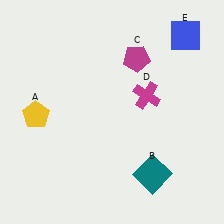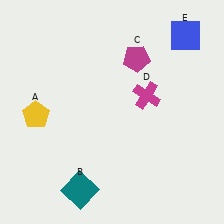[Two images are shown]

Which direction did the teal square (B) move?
The teal square (B) moved left.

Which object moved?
The teal square (B) moved left.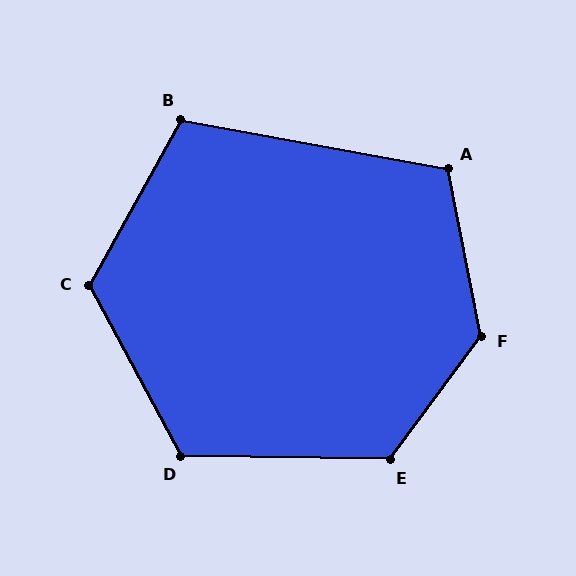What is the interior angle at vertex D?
Approximately 119 degrees (obtuse).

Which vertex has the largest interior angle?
F, at approximately 132 degrees.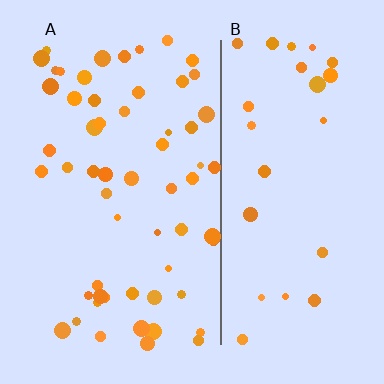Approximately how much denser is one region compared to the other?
Approximately 2.1× — region A over region B.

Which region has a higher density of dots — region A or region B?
A (the left).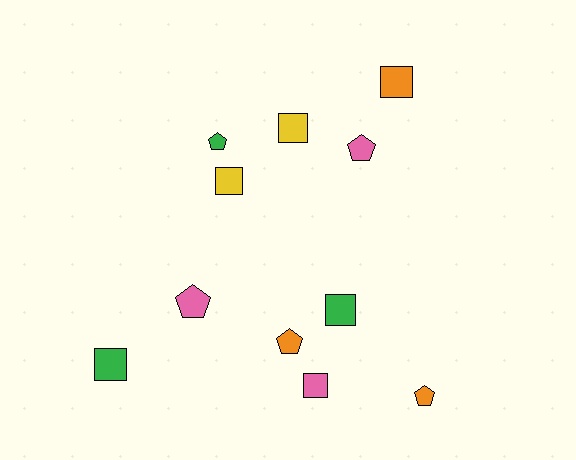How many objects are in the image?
There are 11 objects.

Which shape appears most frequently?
Square, with 6 objects.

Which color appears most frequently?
Orange, with 3 objects.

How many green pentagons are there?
There is 1 green pentagon.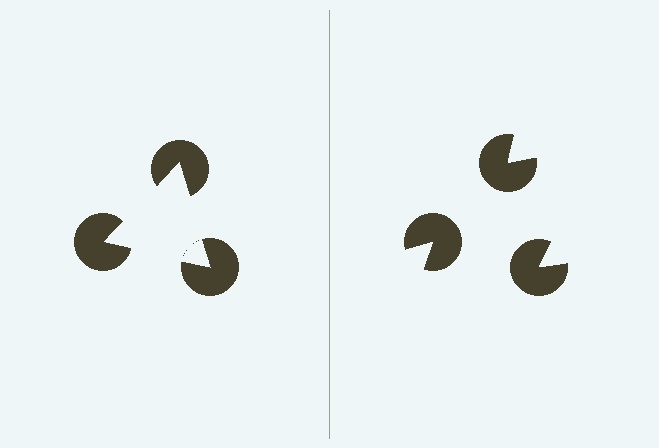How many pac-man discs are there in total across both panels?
6 — 3 on each side.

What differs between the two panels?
The pac-man discs are positioned identically on both sides; only the wedge orientations differ. On the left they align to a triangle; on the right they are misaligned.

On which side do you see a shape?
An illusory triangle appears on the left side. On the right side the wedge cuts are rotated, so no coherent shape forms.